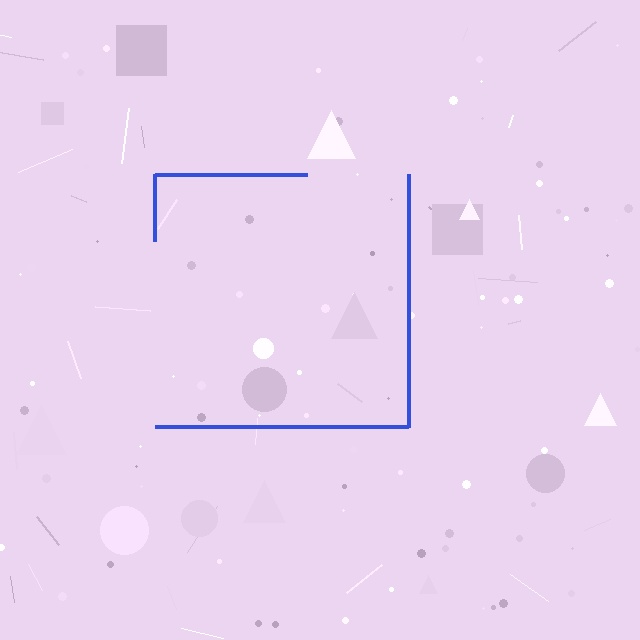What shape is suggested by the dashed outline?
The dashed outline suggests a square.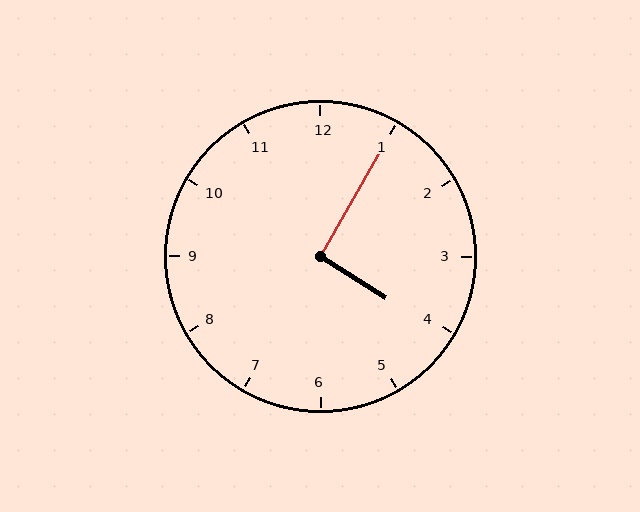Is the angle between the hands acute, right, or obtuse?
It is right.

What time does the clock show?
4:05.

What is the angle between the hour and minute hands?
Approximately 92 degrees.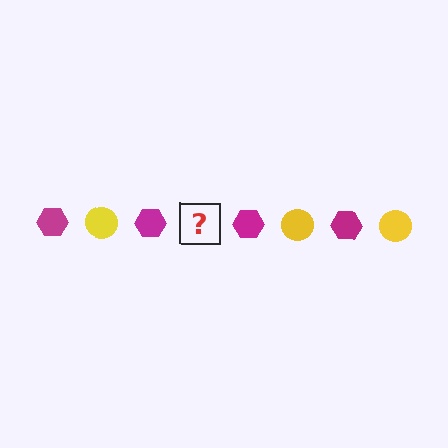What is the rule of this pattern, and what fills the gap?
The rule is that the pattern alternates between magenta hexagon and yellow circle. The gap should be filled with a yellow circle.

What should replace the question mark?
The question mark should be replaced with a yellow circle.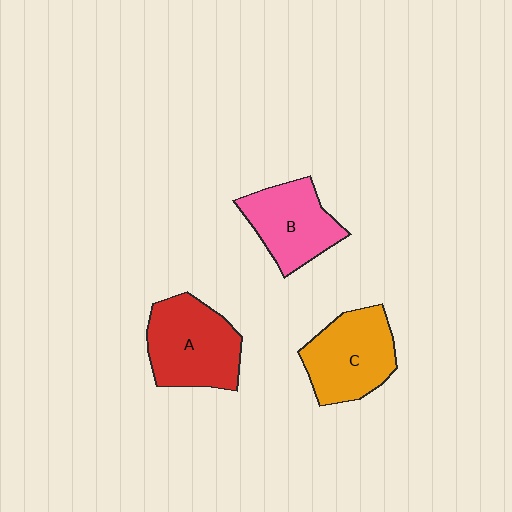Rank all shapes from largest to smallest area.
From largest to smallest: A (red), C (orange), B (pink).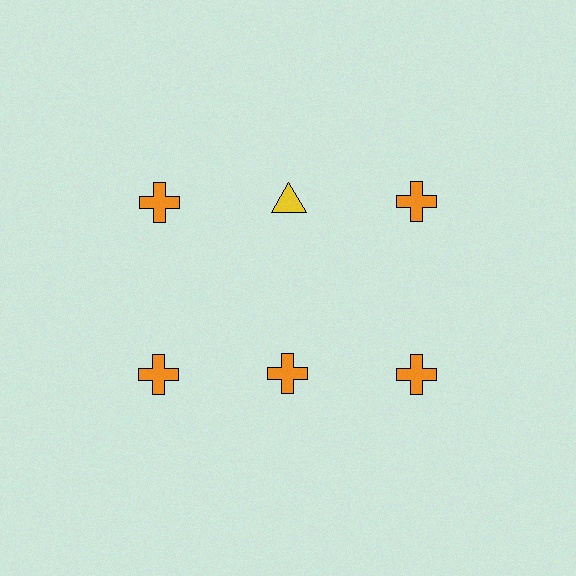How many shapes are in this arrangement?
There are 6 shapes arranged in a grid pattern.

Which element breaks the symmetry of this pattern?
The yellow triangle in the top row, second from left column breaks the symmetry. All other shapes are orange crosses.